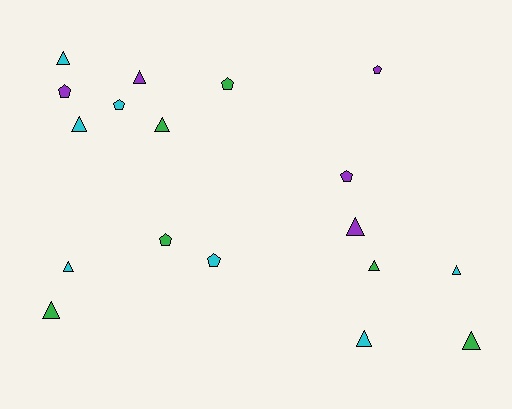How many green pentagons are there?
There are 2 green pentagons.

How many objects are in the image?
There are 18 objects.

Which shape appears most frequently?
Triangle, with 11 objects.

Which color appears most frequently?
Cyan, with 7 objects.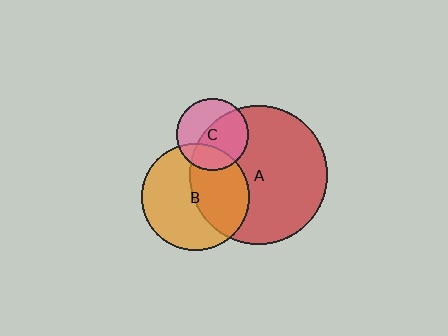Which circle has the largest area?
Circle A (red).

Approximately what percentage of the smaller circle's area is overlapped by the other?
Approximately 60%.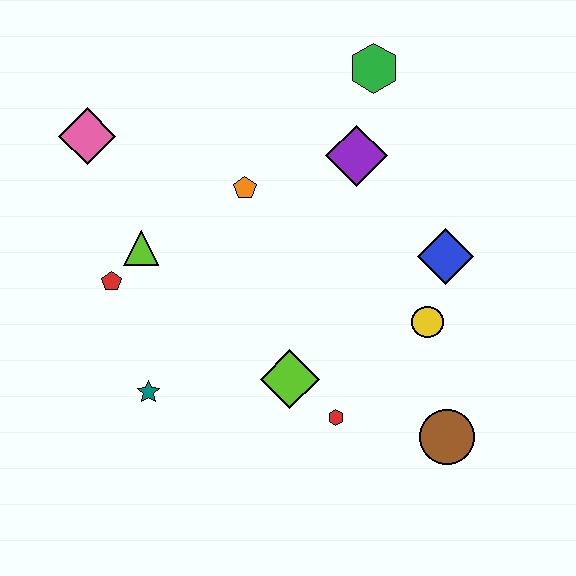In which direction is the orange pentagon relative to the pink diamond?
The orange pentagon is to the right of the pink diamond.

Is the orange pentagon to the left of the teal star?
No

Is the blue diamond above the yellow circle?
Yes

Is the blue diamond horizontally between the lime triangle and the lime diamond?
No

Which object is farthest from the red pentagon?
The brown circle is farthest from the red pentagon.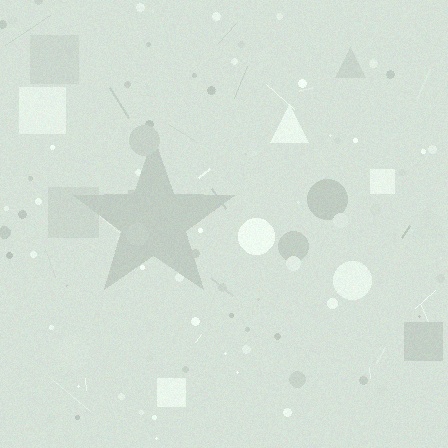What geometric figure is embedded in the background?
A star is embedded in the background.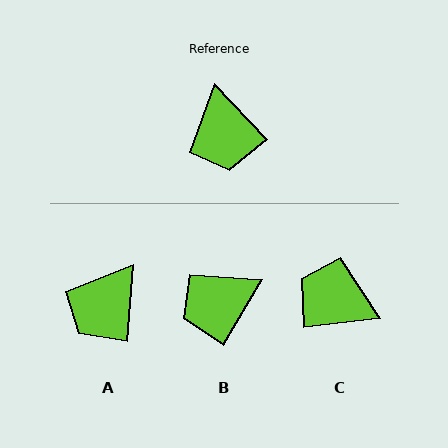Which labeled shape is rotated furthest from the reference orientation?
C, about 126 degrees away.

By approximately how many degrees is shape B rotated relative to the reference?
Approximately 73 degrees clockwise.